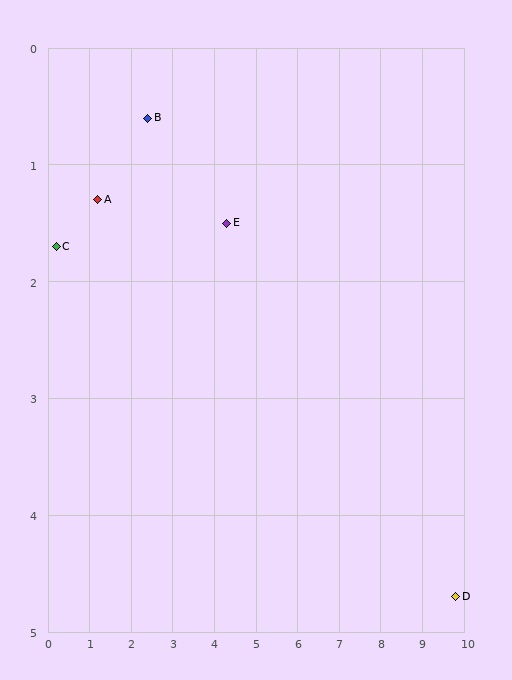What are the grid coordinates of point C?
Point C is at approximately (0.2, 1.7).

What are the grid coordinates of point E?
Point E is at approximately (4.3, 1.5).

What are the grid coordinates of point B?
Point B is at approximately (2.4, 0.6).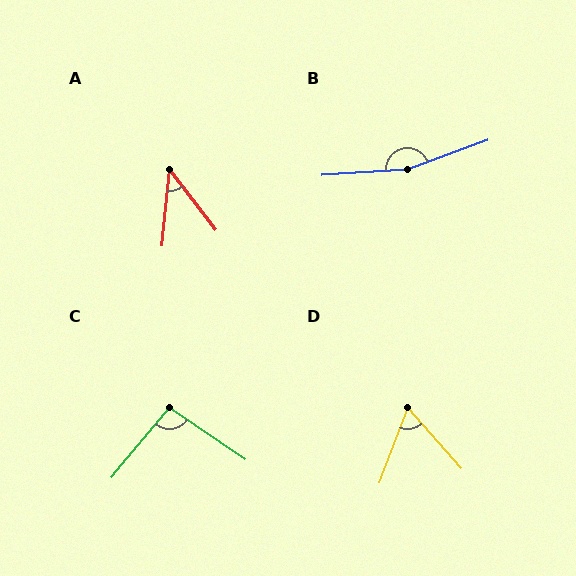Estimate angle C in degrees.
Approximately 95 degrees.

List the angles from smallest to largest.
A (43°), D (62°), C (95°), B (164°).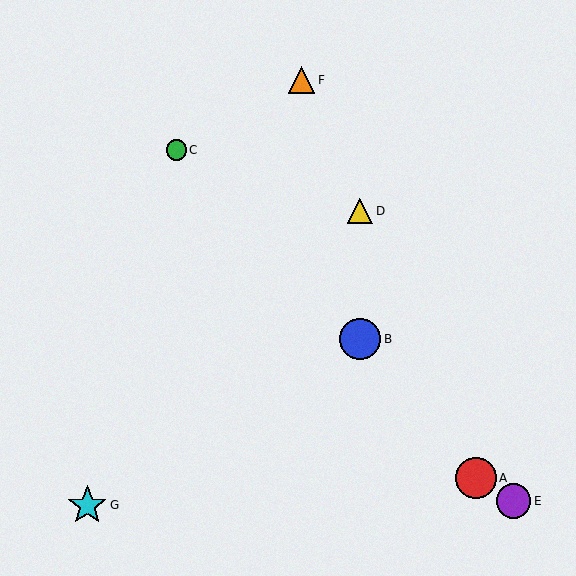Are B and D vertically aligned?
Yes, both are at x≈360.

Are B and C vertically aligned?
No, B is at x≈360 and C is at x≈176.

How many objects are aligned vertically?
2 objects (B, D) are aligned vertically.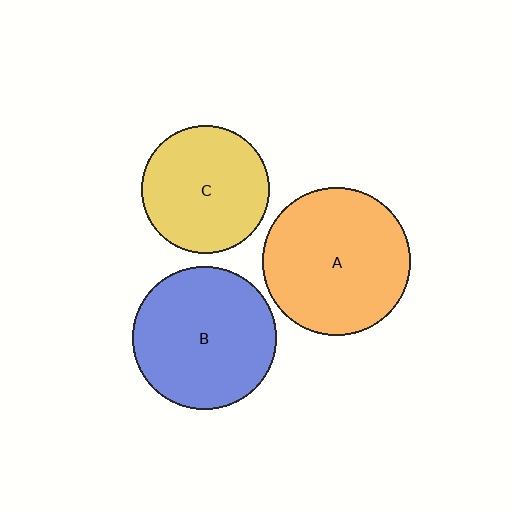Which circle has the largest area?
Circle A (orange).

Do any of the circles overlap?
No, none of the circles overlap.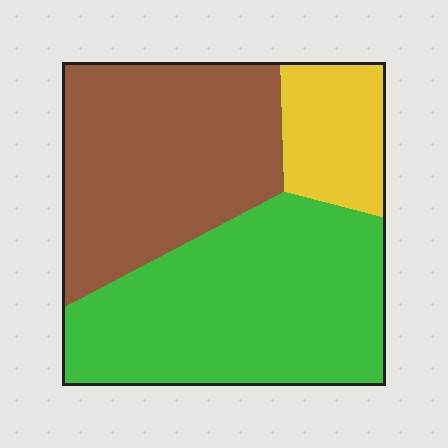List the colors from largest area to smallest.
From largest to smallest: green, brown, yellow.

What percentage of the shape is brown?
Brown covers 40% of the shape.